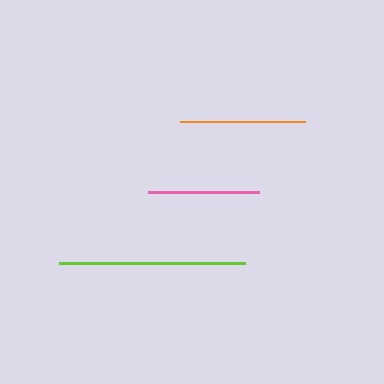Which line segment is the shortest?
The pink line is the shortest at approximately 111 pixels.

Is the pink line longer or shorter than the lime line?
The lime line is longer than the pink line.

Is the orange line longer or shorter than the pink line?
The orange line is longer than the pink line.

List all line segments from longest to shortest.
From longest to shortest: lime, orange, pink.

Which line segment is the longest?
The lime line is the longest at approximately 186 pixels.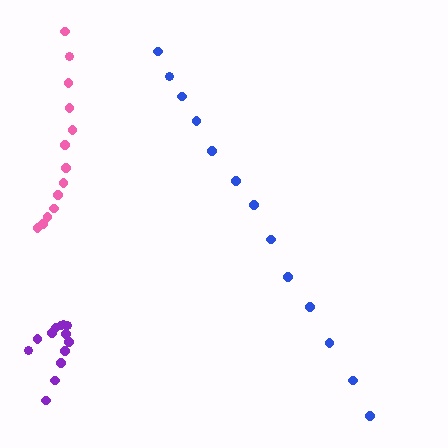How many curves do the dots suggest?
There are 3 distinct paths.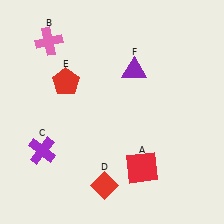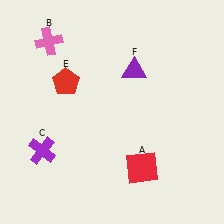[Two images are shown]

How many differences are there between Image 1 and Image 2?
There is 1 difference between the two images.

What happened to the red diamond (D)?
The red diamond (D) was removed in Image 2. It was in the bottom-left area of Image 1.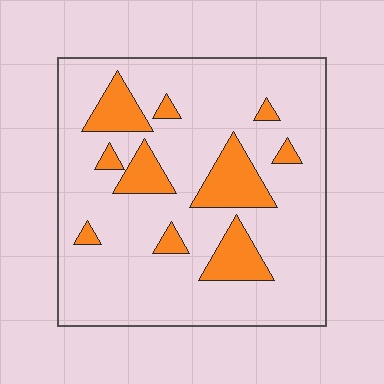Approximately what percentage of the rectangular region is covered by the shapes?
Approximately 20%.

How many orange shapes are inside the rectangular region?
10.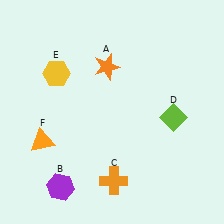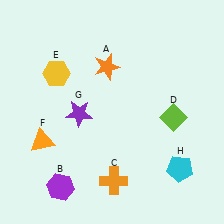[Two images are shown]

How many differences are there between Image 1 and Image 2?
There are 2 differences between the two images.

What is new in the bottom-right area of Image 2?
A cyan pentagon (H) was added in the bottom-right area of Image 2.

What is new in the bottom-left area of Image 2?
A purple star (G) was added in the bottom-left area of Image 2.